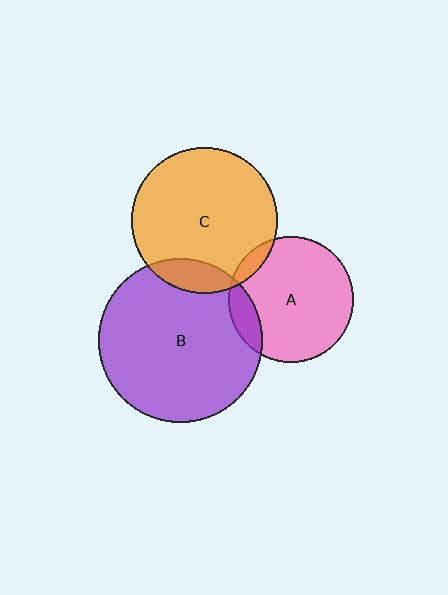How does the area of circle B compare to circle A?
Approximately 1.7 times.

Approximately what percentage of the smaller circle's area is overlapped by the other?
Approximately 5%.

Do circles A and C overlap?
Yes.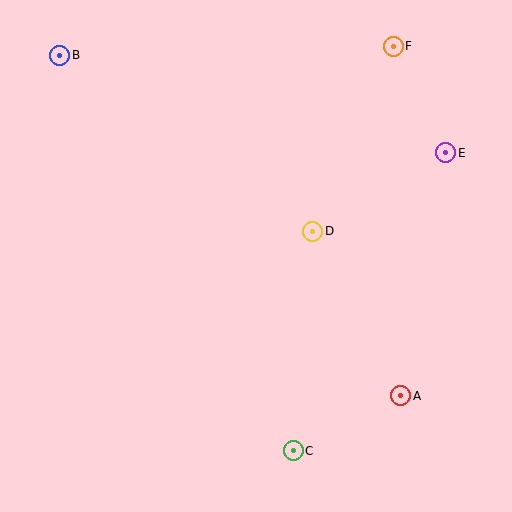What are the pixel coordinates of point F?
Point F is at (393, 46).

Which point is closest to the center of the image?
Point D at (313, 231) is closest to the center.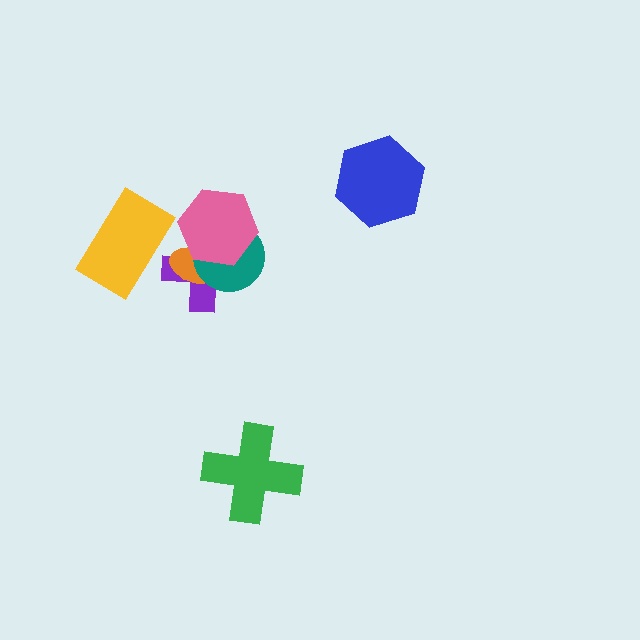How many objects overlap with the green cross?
0 objects overlap with the green cross.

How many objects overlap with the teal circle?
3 objects overlap with the teal circle.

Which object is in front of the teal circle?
The pink hexagon is in front of the teal circle.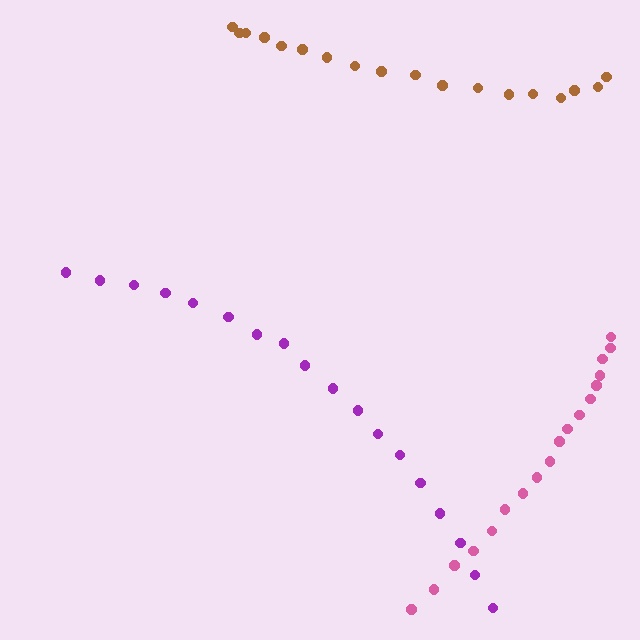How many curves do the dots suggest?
There are 3 distinct paths.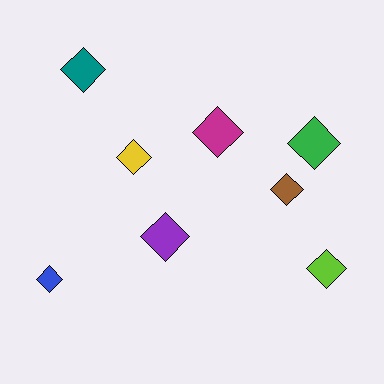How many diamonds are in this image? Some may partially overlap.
There are 8 diamonds.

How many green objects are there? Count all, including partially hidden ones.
There is 1 green object.